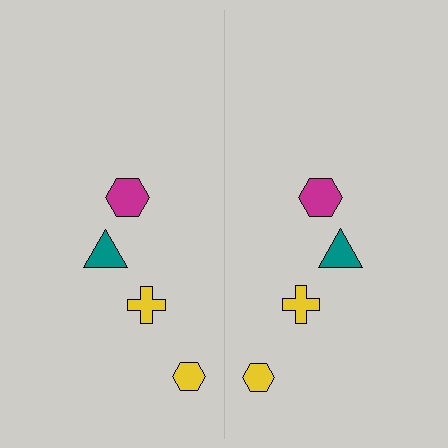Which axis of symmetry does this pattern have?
The pattern has a vertical axis of symmetry running through the center of the image.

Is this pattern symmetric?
Yes, this pattern has bilateral (reflection) symmetry.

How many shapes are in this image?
There are 8 shapes in this image.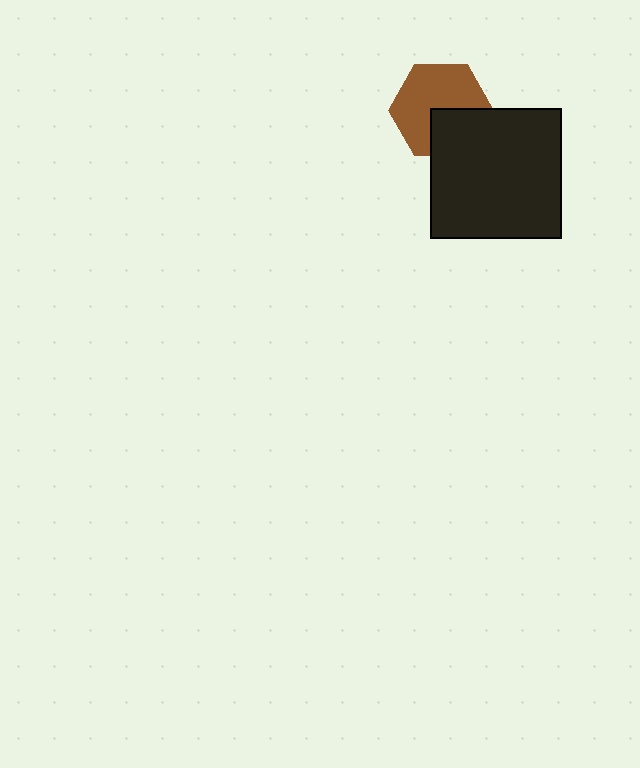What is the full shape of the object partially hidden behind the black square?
The partially hidden object is a brown hexagon.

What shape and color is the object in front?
The object in front is a black square.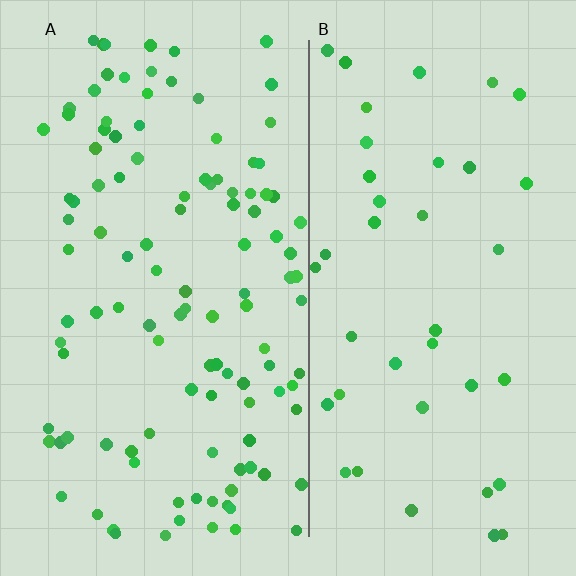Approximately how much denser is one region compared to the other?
Approximately 2.8× — region A over region B.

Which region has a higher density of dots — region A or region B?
A (the left).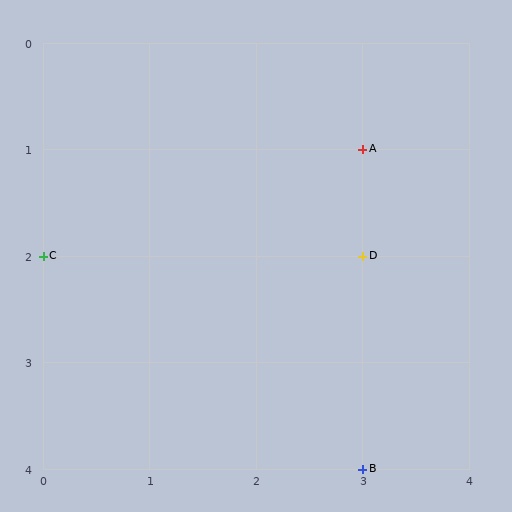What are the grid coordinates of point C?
Point C is at grid coordinates (0, 2).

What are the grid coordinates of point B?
Point B is at grid coordinates (3, 4).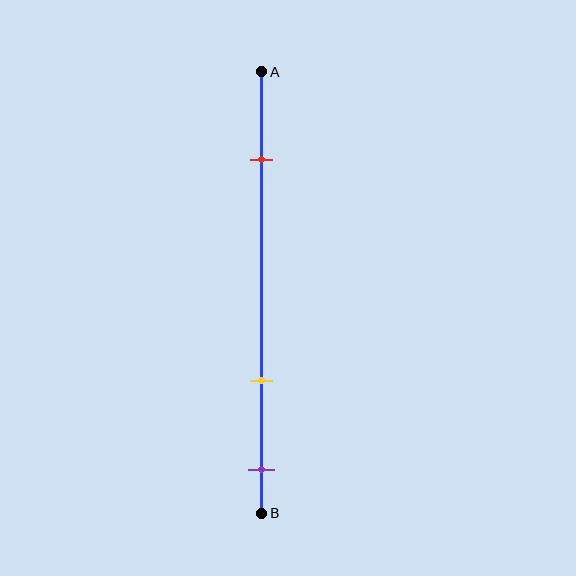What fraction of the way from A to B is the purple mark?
The purple mark is approximately 90% (0.9) of the way from A to B.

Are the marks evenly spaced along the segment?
No, the marks are not evenly spaced.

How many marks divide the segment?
There are 3 marks dividing the segment.